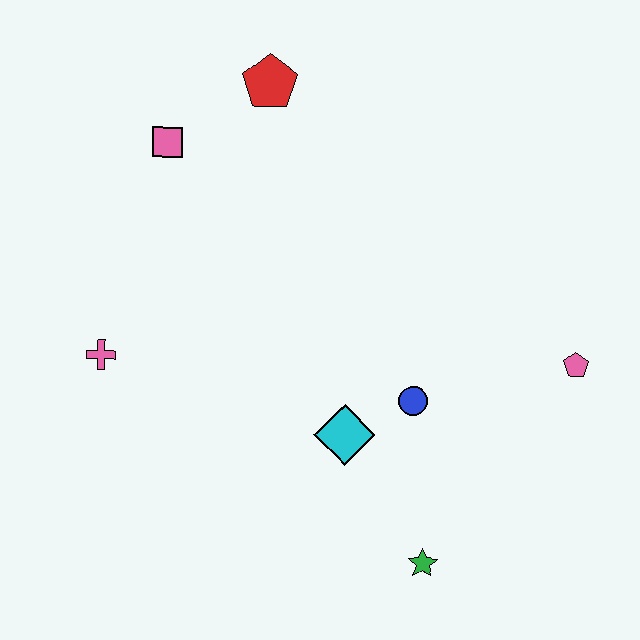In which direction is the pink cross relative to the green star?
The pink cross is to the left of the green star.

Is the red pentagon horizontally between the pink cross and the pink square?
No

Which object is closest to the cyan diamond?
The blue circle is closest to the cyan diamond.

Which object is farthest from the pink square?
The green star is farthest from the pink square.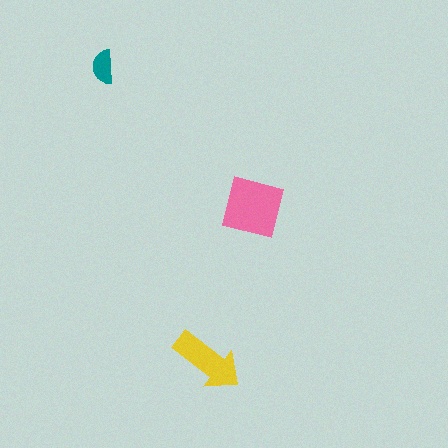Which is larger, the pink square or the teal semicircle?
The pink square.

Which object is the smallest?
The teal semicircle.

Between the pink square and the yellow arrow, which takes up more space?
The pink square.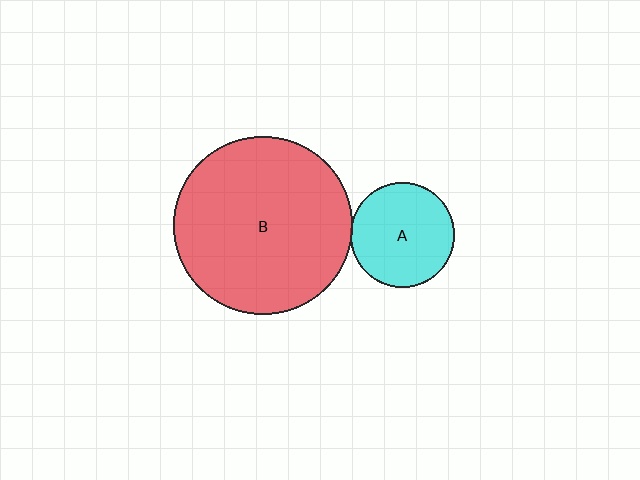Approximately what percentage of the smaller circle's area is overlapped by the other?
Approximately 5%.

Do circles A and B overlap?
Yes.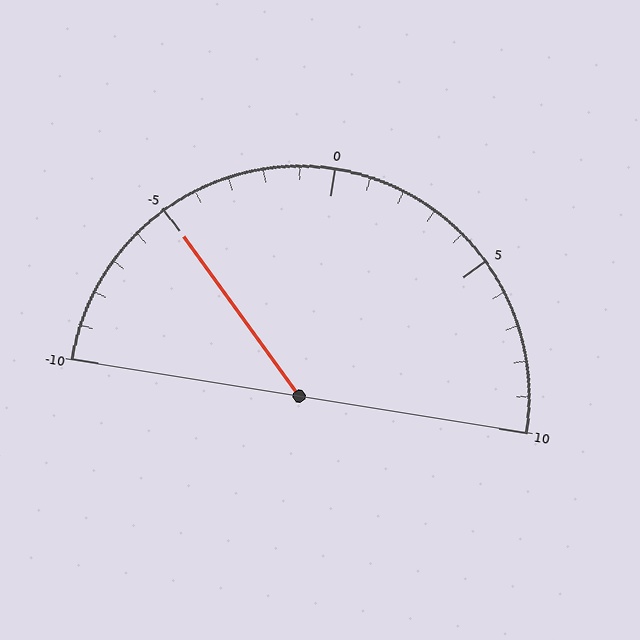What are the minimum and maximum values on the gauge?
The gauge ranges from -10 to 10.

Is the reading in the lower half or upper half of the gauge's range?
The reading is in the lower half of the range (-10 to 10).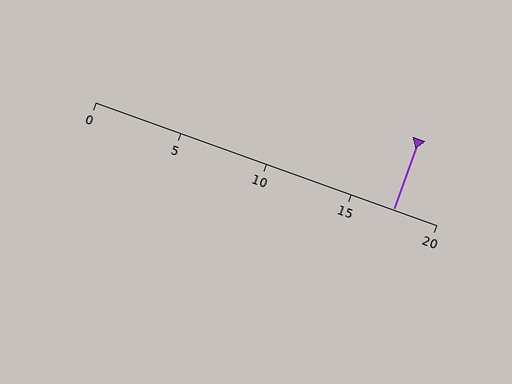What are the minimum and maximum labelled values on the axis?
The axis runs from 0 to 20.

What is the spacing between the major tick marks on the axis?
The major ticks are spaced 5 apart.